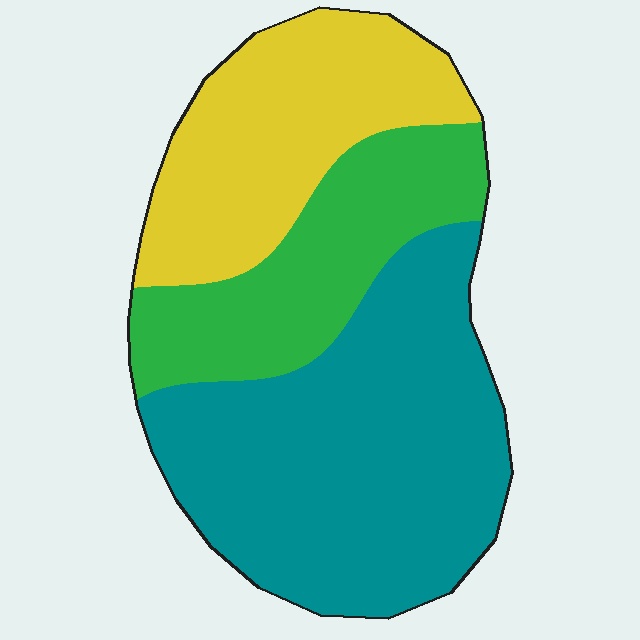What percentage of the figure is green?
Green covers 24% of the figure.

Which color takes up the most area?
Teal, at roughly 50%.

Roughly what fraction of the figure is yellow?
Yellow covers around 30% of the figure.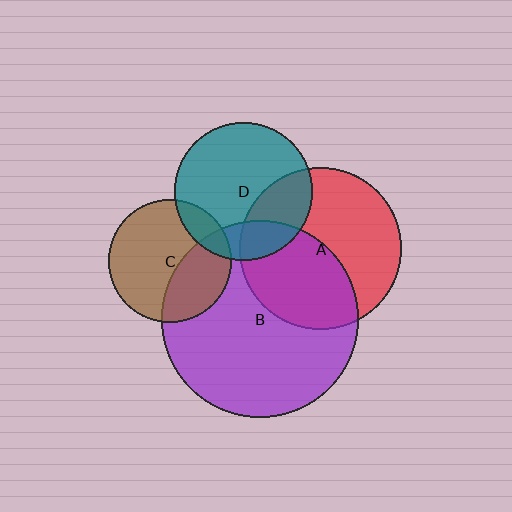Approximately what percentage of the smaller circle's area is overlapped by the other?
Approximately 35%.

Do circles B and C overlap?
Yes.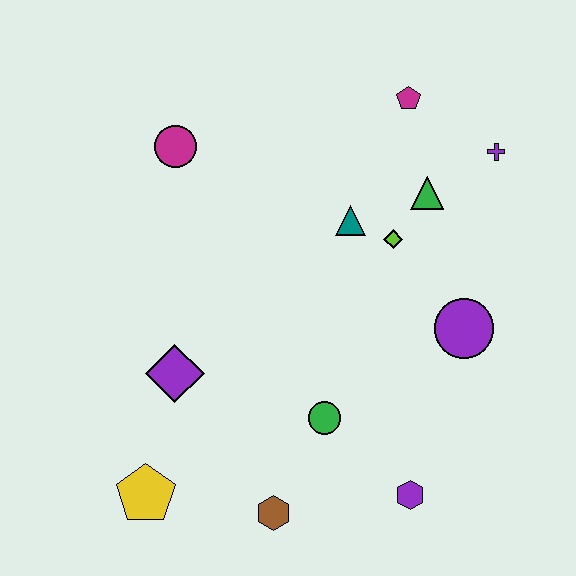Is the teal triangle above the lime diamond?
Yes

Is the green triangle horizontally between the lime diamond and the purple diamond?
No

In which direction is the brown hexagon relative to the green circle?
The brown hexagon is below the green circle.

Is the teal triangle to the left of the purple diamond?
No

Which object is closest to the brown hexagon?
The green circle is closest to the brown hexagon.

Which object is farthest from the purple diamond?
The purple cross is farthest from the purple diamond.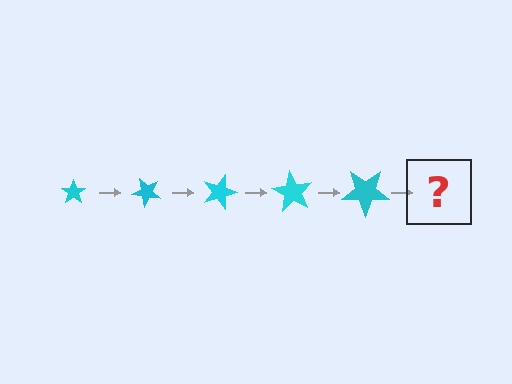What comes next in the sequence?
The next element should be a star, larger than the previous one and rotated 225 degrees from the start.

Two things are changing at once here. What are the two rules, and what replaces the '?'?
The two rules are that the star grows larger each step and it rotates 45 degrees each step. The '?' should be a star, larger than the previous one and rotated 225 degrees from the start.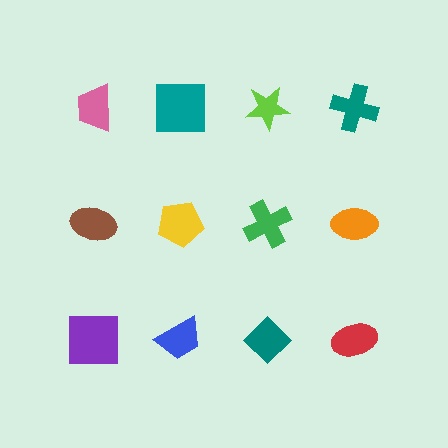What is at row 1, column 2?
A teal square.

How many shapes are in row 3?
4 shapes.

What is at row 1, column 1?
A pink trapezoid.